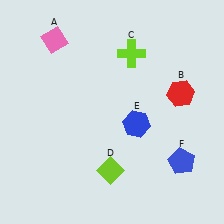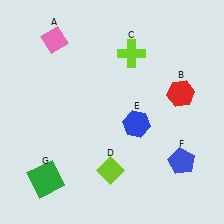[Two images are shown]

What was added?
A green square (G) was added in Image 2.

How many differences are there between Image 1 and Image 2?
There is 1 difference between the two images.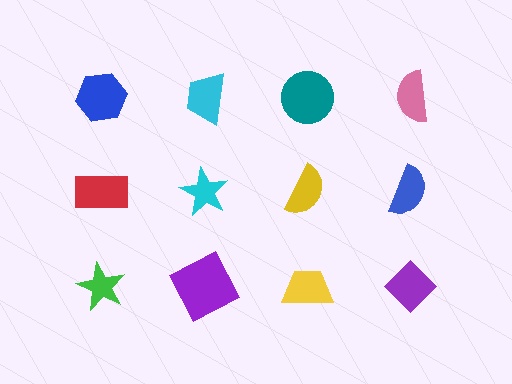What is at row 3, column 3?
A yellow trapezoid.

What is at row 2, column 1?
A red rectangle.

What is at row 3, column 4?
A purple diamond.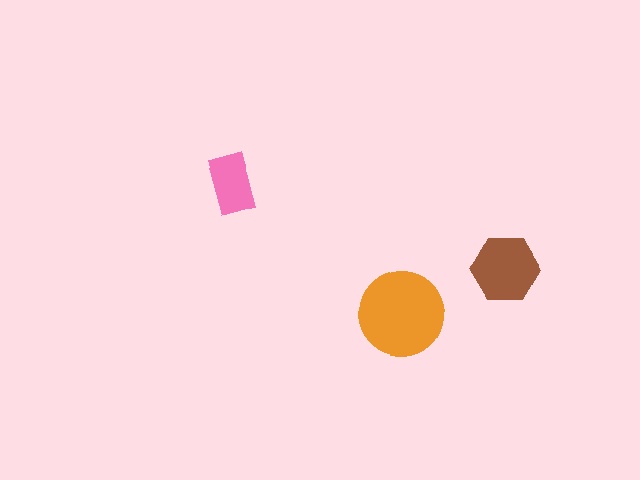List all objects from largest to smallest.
The orange circle, the brown hexagon, the pink rectangle.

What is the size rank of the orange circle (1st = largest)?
1st.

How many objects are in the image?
There are 3 objects in the image.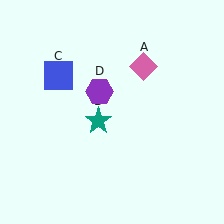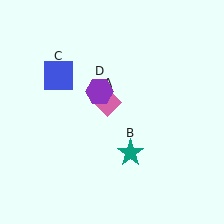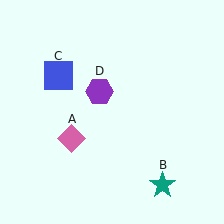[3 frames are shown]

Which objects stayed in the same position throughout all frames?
Blue square (object C) and purple hexagon (object D) remained stationary.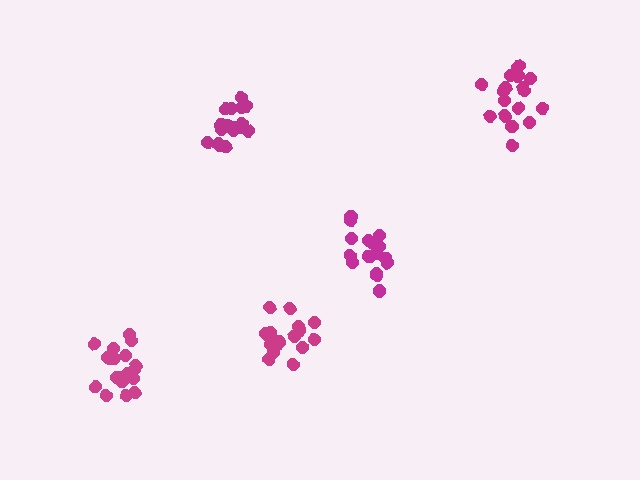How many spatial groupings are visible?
There are 5 spatial groupings.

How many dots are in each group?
Group 1: 20 dots, Group 2: 17 dots, Group 3: 17 dots, Group 4: 18 dots, Group 5: 18 dots (90 total).